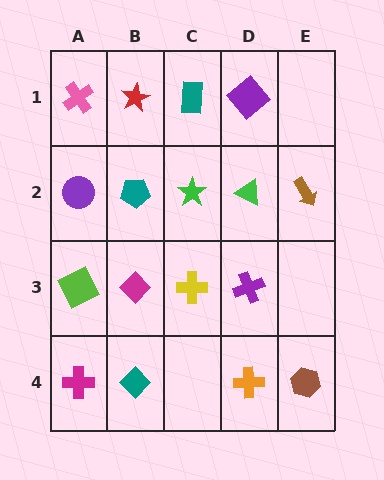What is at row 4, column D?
An orange cross.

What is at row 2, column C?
A green star.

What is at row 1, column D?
A purple diamond.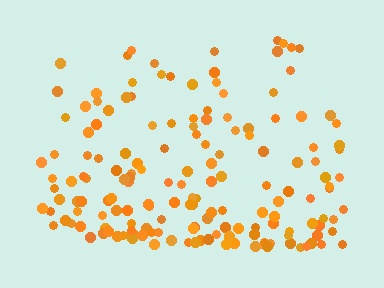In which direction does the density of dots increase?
From top to bottom, with the bottom side densest.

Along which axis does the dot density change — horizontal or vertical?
Vertical.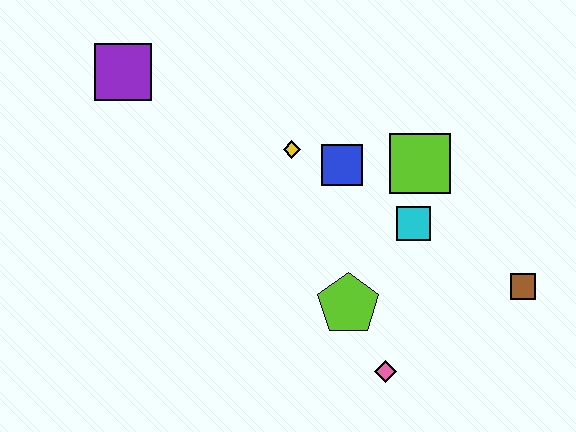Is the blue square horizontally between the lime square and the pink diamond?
No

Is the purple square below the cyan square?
No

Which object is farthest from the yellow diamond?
The brown square is farthest from the yellow diamond.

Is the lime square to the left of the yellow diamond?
No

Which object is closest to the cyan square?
The lime square is closest to the cyan square.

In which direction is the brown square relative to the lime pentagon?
The brown square is to the right of the lime pentagon.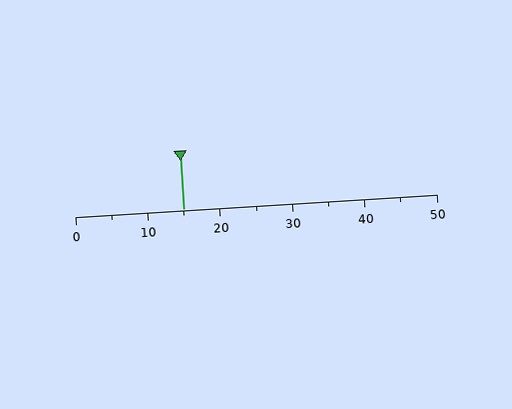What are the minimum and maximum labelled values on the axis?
The axis runs from 0 to 50.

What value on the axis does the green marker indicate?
The marker indicates approximately 15.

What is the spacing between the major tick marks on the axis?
The major ticks are spaced 10 apart.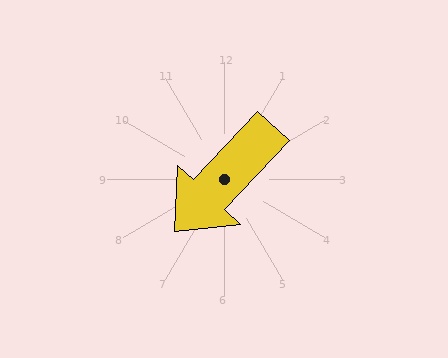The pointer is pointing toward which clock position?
Roughly 7 o'clock.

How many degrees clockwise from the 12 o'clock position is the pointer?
Approximately 223 degrees.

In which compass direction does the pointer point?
Southwest.